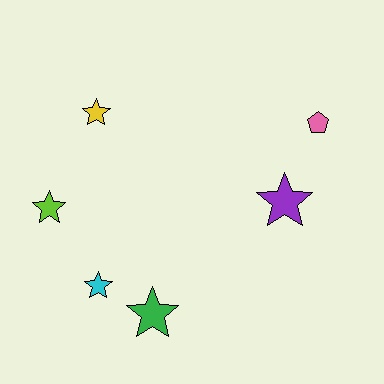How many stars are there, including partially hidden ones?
There are 5 stars.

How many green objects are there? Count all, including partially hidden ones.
There is 1 green object.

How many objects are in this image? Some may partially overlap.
There are 6 objects.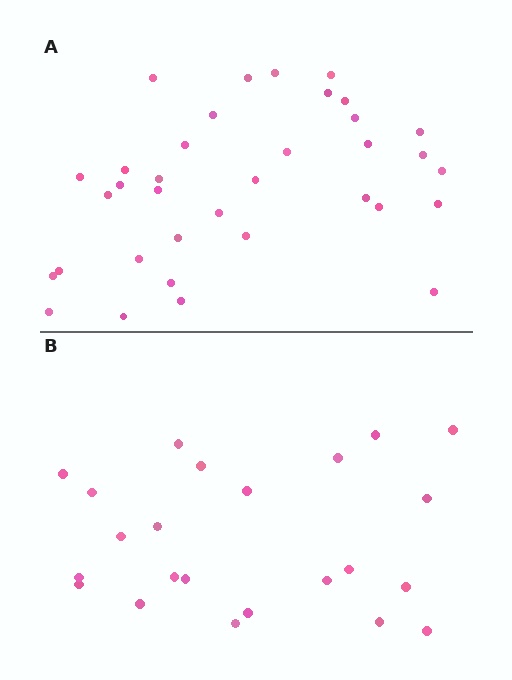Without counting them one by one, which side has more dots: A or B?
Region A (the top region) has more dots.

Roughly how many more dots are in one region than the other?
Region A has roughly 12 or so more dots than region B.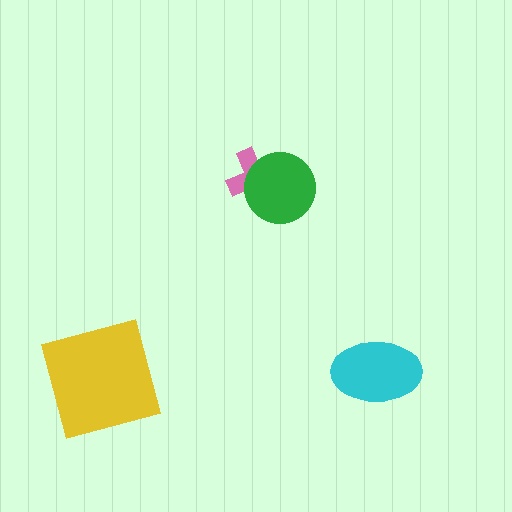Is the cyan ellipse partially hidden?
No, no other shape covers it.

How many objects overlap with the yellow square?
0 objects overlap with the yellow square.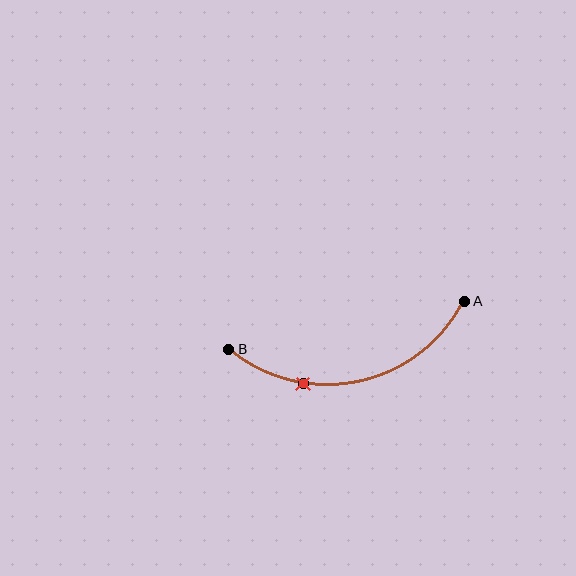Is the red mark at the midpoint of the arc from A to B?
No. The red mark lies on the arc but is closer to endpoint B. The arc midpoint would be at the point on the curve equidistant along the arc from both A and B.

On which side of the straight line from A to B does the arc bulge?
The arc bulges below the straight line connecting A and B.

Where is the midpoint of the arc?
The arc midpoint is the point on the curve farthest from the straight line joining A and B. It sits below that line.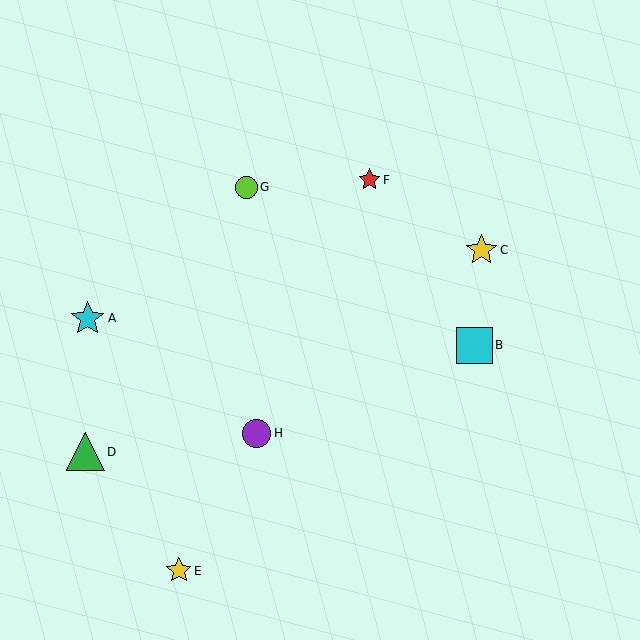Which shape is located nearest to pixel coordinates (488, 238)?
The yellow star (labeled C) at (482, 250) is nearest to that location.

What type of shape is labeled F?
Shape F is a red star.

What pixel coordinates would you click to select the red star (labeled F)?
Click at (369, 180) to select the red star F.